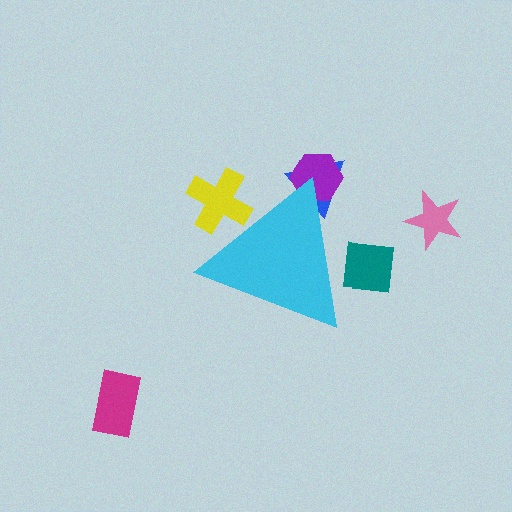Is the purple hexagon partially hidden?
Yes, the purple hexagon is partially hidden behind the cyan triangle.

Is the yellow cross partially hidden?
Yes, the yellow cross is partially hidden behind the cyan triangle.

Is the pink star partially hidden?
No, the pink star is fully visible.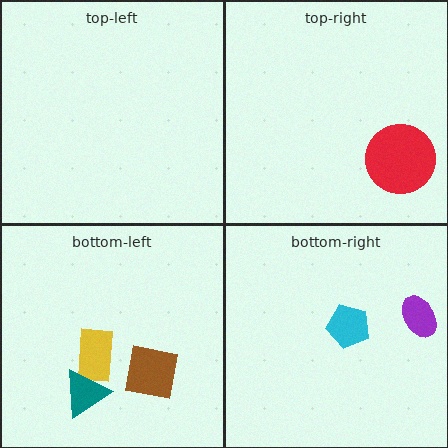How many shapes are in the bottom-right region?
2.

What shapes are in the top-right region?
The red circle.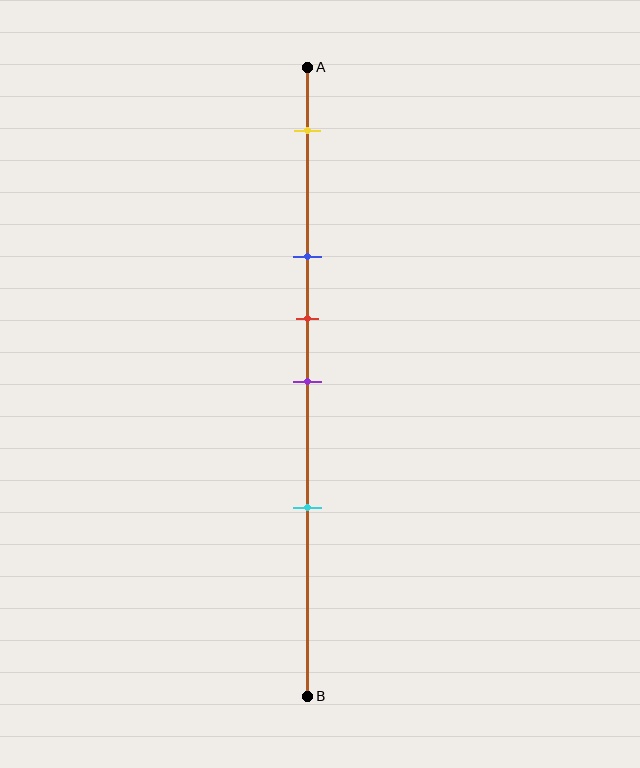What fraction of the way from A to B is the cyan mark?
The cyan mark is approximately 70% (0.7) of the way from A to B.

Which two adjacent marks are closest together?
The red and purple marks are the closest adjacent pair.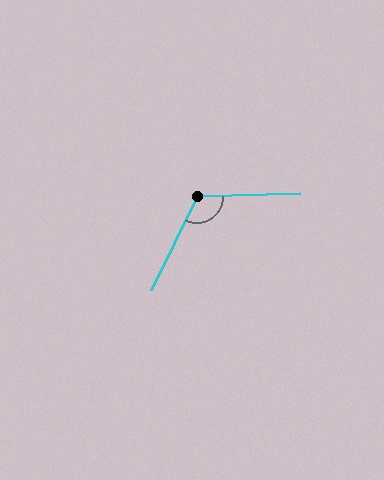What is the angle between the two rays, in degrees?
Approximately 118 degrees.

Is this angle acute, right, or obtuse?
It is obtuse.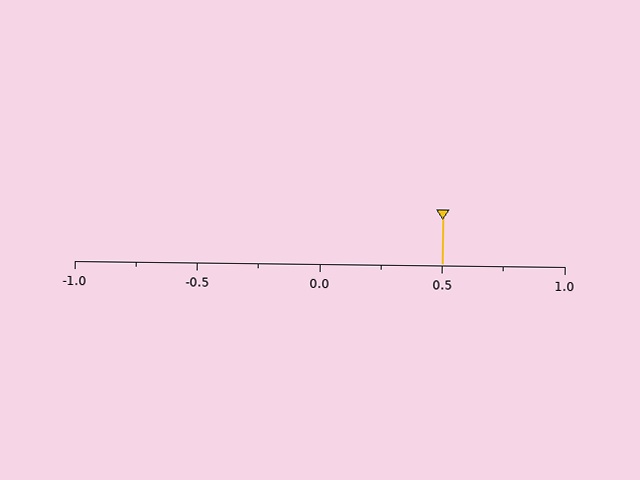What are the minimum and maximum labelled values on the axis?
The axis runs from -1.0 to 1.0.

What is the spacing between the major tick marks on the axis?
The major ticks are spaced 0.5 apart.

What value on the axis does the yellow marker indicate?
The marker indicates approximately 0.5.